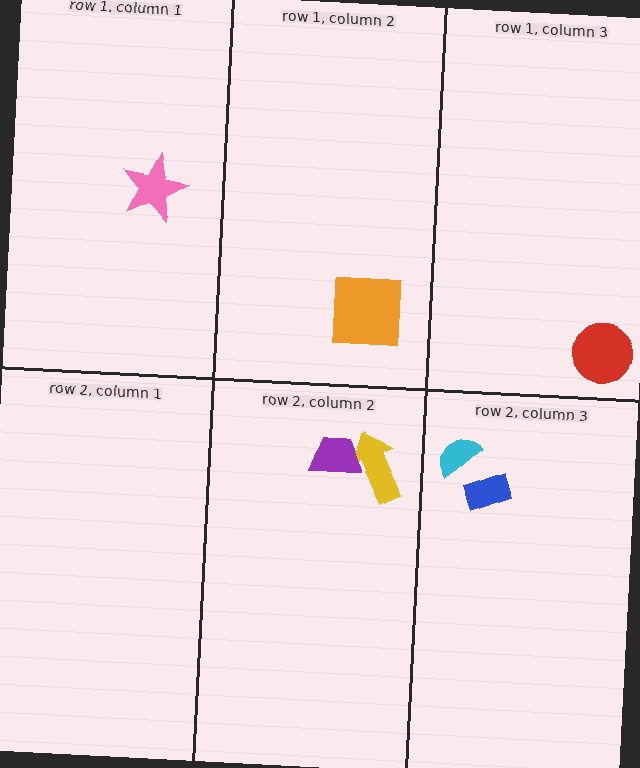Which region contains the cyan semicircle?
The row 2, column 3 region.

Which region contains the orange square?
The row 1, column 2 region.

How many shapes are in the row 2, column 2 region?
2.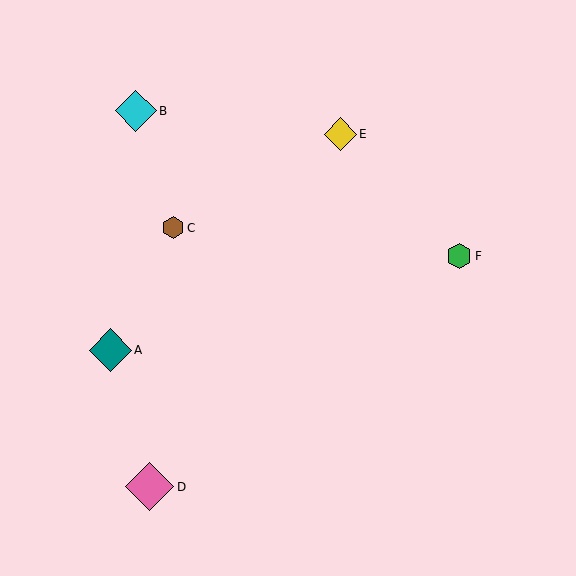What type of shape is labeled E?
Shape E is a yellow diamond.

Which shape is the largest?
The pink diamond (labeled D) is the largest.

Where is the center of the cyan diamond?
The center of the cyan diamond is at (136, 111).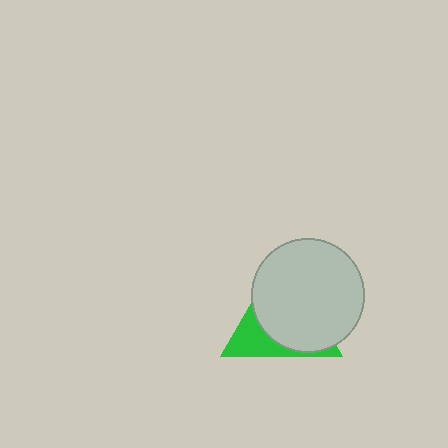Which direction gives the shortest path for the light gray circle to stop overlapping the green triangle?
Moving toward the upper-right gives the shortest separation.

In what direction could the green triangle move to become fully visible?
The green triangle could move toward the lower-left. That would shift it out from behind the light gray circle entirely.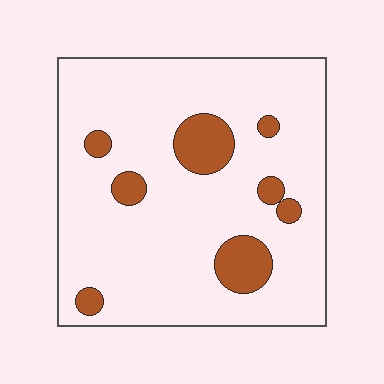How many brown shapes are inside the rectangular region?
8.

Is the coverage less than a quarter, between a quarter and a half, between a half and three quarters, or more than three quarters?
Less than a quarter.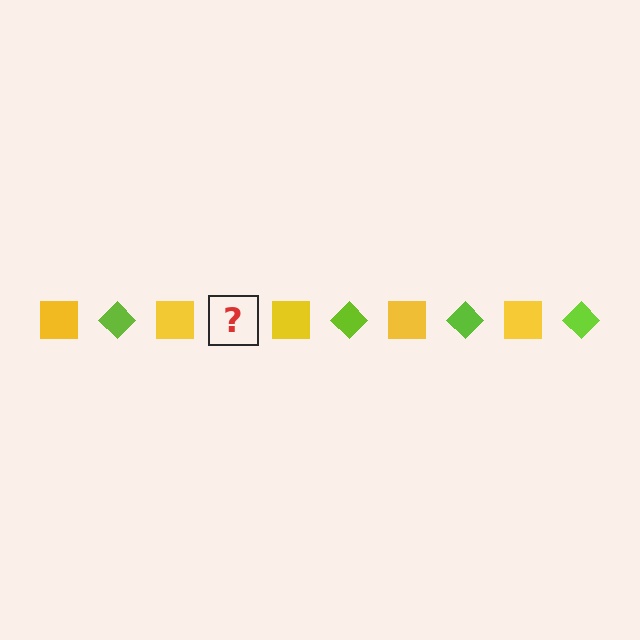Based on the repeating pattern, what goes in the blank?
The blank should be a lime diamond.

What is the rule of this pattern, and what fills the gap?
The rule is that the pattern alternates between yellow square and lime diamond. The gap should be filled with a lime diamond.